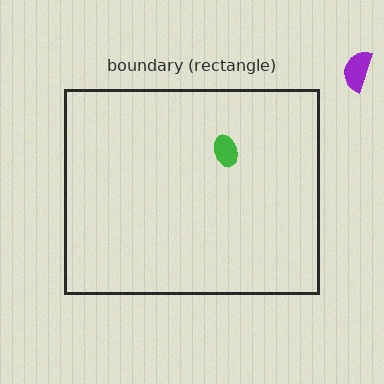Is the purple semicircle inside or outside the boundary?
Outside.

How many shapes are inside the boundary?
1 inside, 1 outside.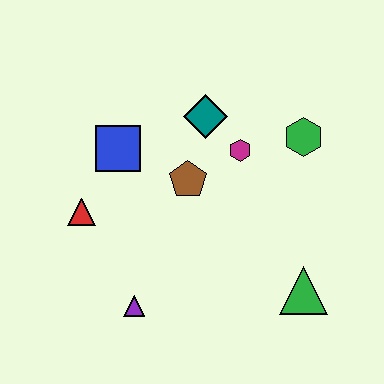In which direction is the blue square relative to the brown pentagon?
The blue square is to the left of the brown pentagon.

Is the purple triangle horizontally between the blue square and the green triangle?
Yes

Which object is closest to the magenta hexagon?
The teal diamond is closest to the magenta hexagon.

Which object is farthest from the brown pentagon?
The green triangle is farthest from the brown pentagon.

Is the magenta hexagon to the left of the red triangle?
No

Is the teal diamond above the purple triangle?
Yes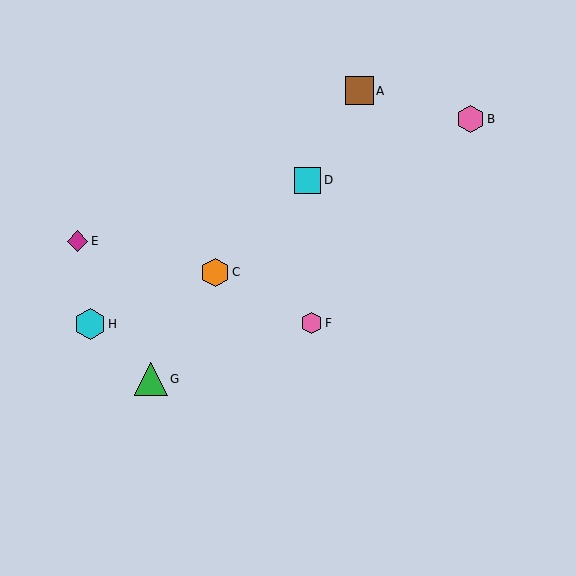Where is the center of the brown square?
The center of the brown square is at (359, 91).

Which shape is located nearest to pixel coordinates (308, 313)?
The pink hexagon (labeled F) at (312, 323) is nearest to that location.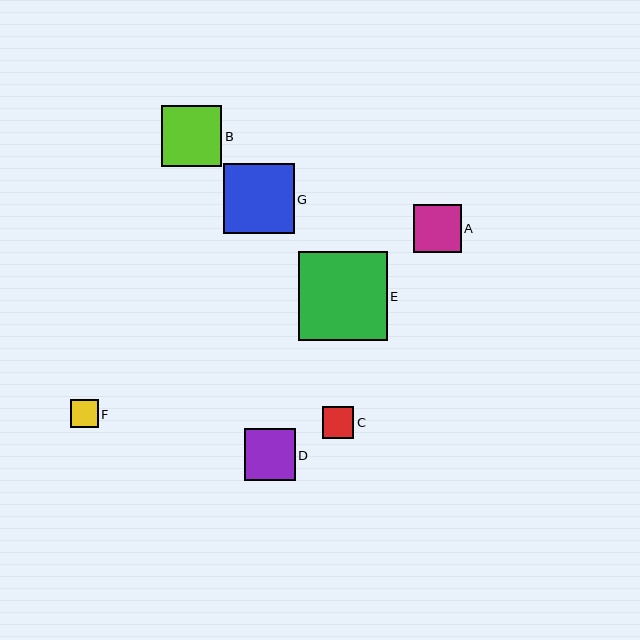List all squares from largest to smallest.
From largest to smallest: E, G, B, D, A, C, F.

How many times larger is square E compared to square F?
Square E is approximately 3.2 times the size of square F.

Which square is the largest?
Square E is the largest with a size of approximately 89 pixels.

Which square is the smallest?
Square F is the smallest with a size of approximately 28 pixels.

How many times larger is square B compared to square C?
Square B is approximately 1.9 times the size of square C.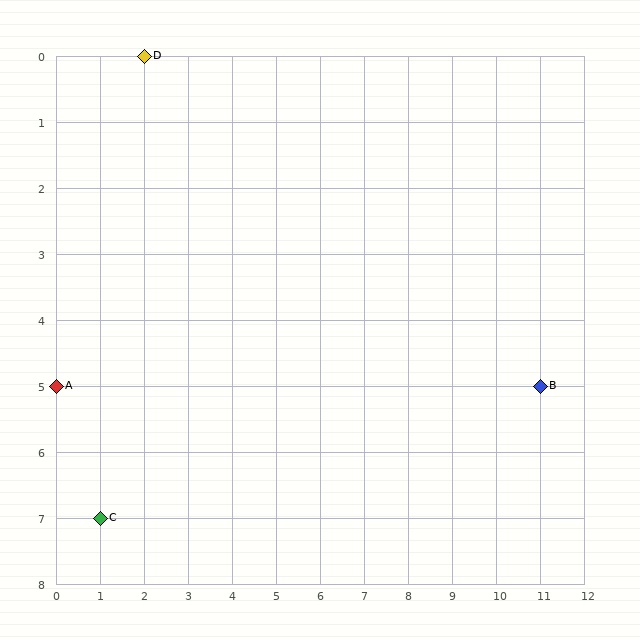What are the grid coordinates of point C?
Point C is at grid coordinates (1, 7).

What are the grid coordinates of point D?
Point D is at grid coordinates (2, 0).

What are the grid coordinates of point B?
Point B is at grid coordinates (11, 5).